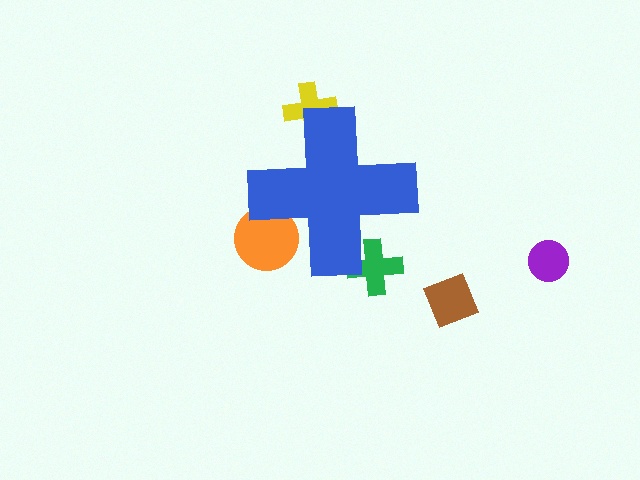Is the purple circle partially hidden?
No, the purple circle is fully visible.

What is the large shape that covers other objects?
A blue cross.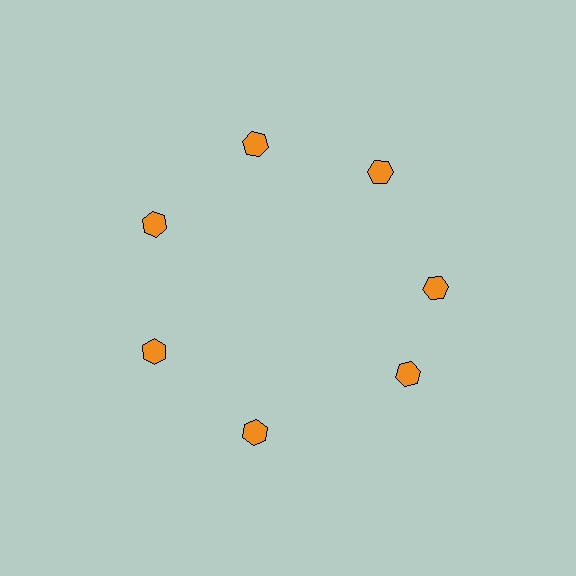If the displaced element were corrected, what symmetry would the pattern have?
It would have 7-fold rotational symmetry — the pattern would map onto itself every 51 degrees.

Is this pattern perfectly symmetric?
No. The 7 orange hexagons are arranged in a ring, but one element near the 5 o'clock position is rotated out of alignment along the ring, breaking the 7-fold rotational symmetry.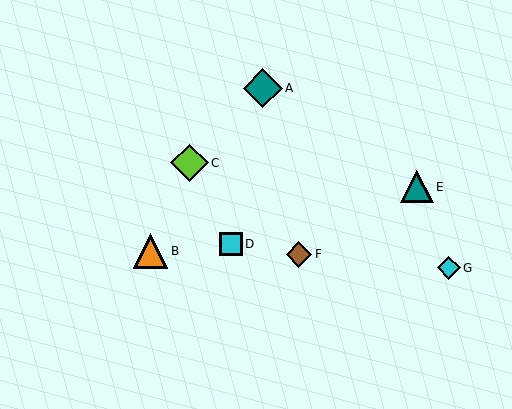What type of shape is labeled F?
Shape F is a brown diamond.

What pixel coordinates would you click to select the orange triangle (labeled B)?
Click at (151, 251) to select the orange triangle B.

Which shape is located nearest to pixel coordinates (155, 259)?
The orange triangle (labeled B) at (151, 251) is nearest to that location.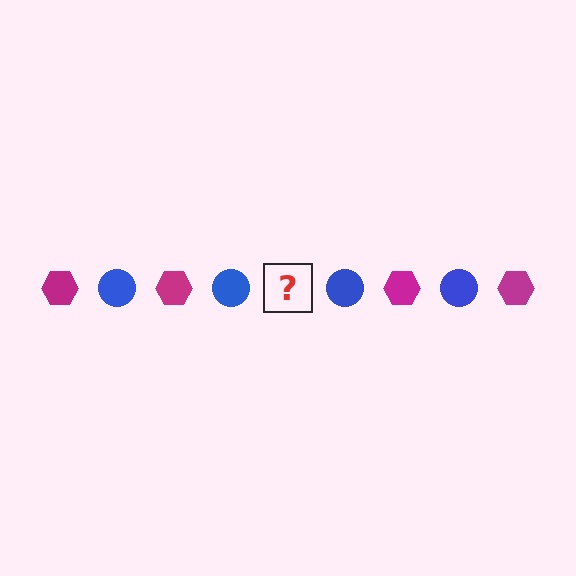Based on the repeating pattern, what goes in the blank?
The blank should be a magenta hexagon.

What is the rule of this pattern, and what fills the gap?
The rule is that the pattern alternates between magenta hexagon and blue circle. The gap should be filled with a magenta hexagon.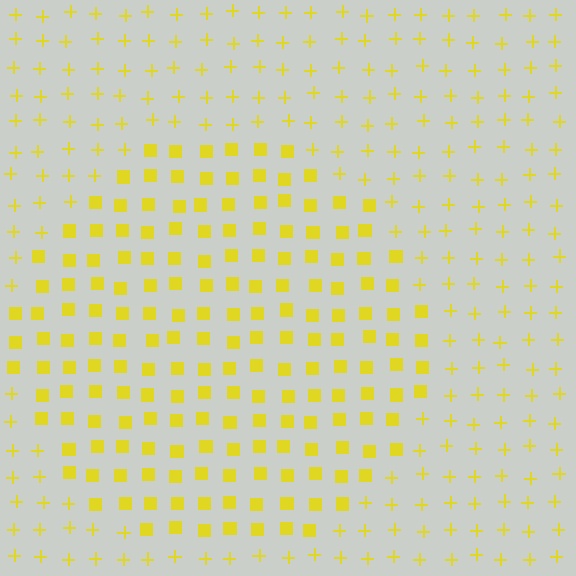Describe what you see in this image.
The image is filled with small yellow elements arranged in a uniform grid. A circle-shaped region contains squares, while the surrounding area contains plus signs. The boundary is defined purely by the change in element shape.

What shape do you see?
I see a circle.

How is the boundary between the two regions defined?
The boundary is defined by a change in element shape: squares inside vs. plus signs outside. All elements share the same color and spacing.